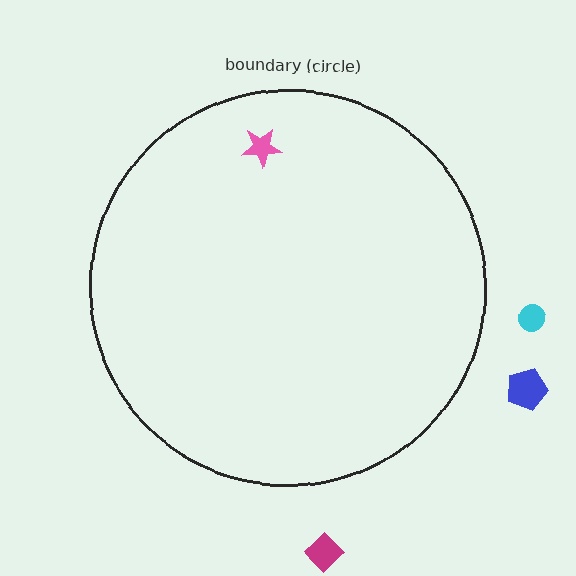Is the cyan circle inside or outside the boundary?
Outside.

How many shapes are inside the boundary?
1 inside, 3 outside.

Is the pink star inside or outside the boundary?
Inside.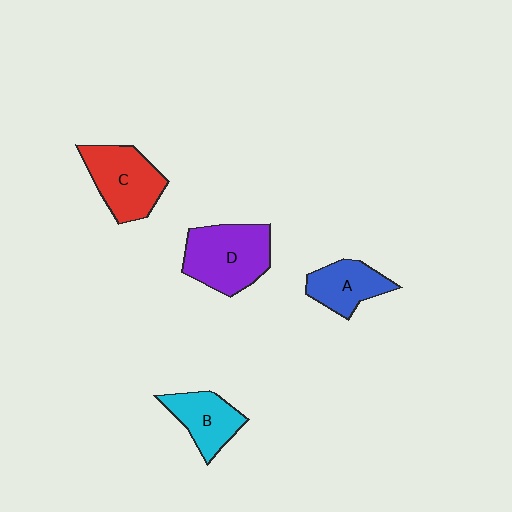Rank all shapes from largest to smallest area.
From largest to smallest: D (purple), C (red), B (cyan), A (blue).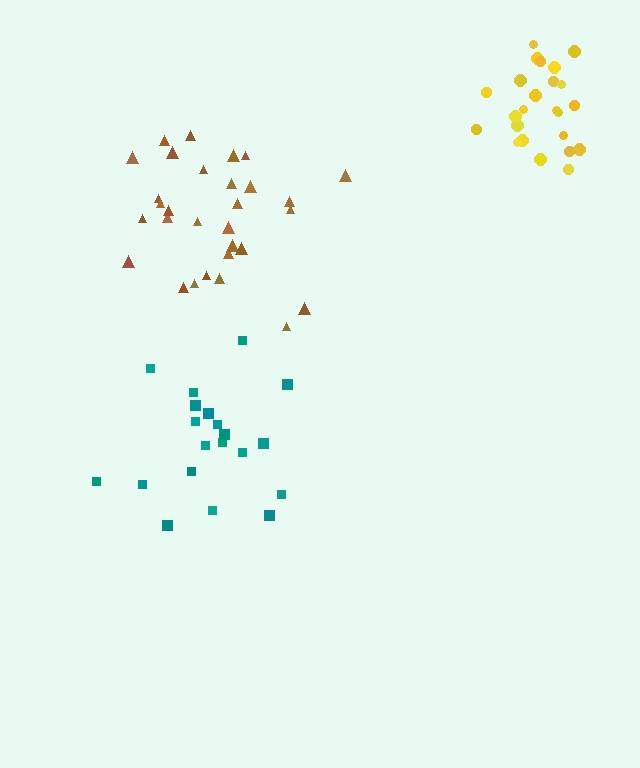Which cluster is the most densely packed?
Yellow.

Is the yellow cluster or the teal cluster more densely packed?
Yellow.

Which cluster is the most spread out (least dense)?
Brown.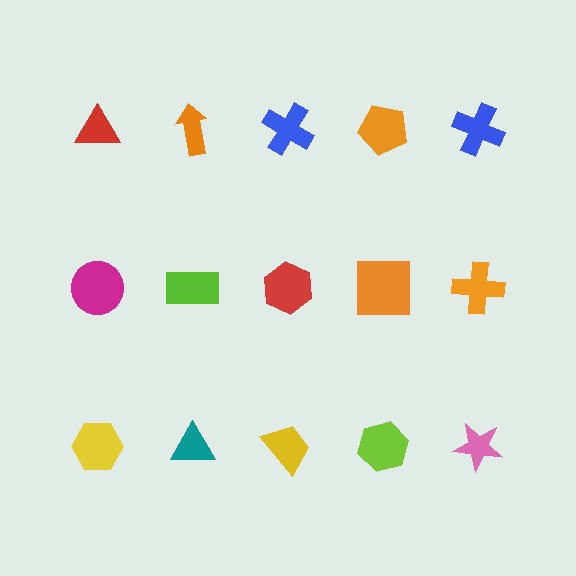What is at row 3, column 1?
A yellow hexagon.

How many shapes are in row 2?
5 shapes.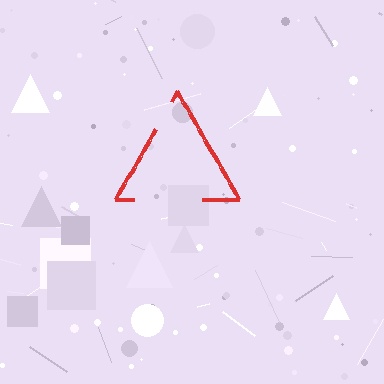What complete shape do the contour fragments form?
The contour fragments form a triangle.